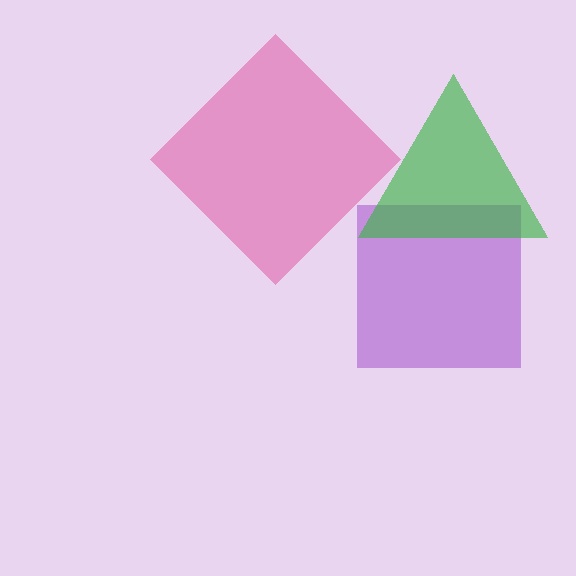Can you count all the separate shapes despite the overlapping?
Yes, there are 3 separate shapes.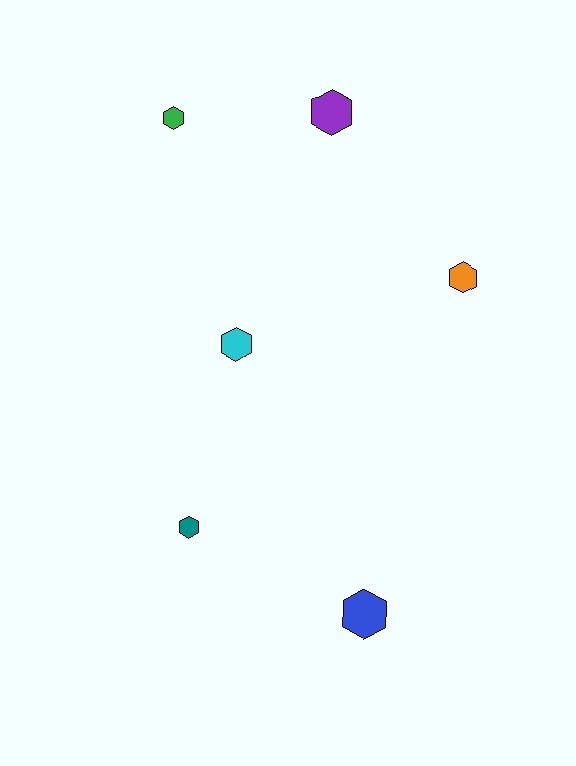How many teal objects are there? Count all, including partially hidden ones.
There is 1 teal object.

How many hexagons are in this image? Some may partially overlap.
There are 6 hexagons.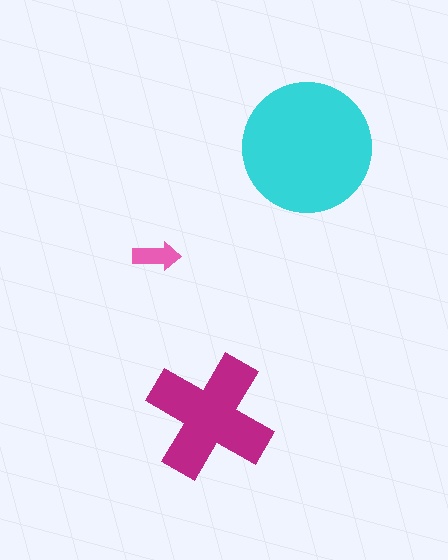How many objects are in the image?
There are 3 objects in the image.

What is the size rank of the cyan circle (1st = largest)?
1st.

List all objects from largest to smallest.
The cyan circle, the magenta cross, the pink arrow.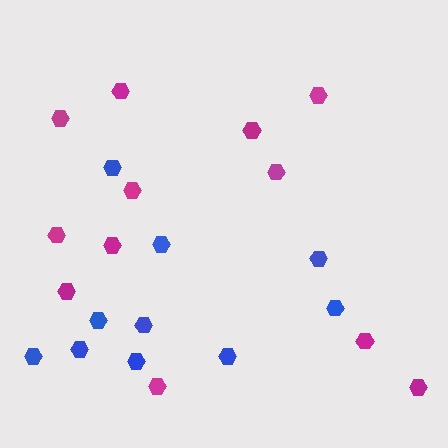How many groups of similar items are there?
There are 2 groups: one group of magenta hexagons (12) and one group of blue hexagons (10).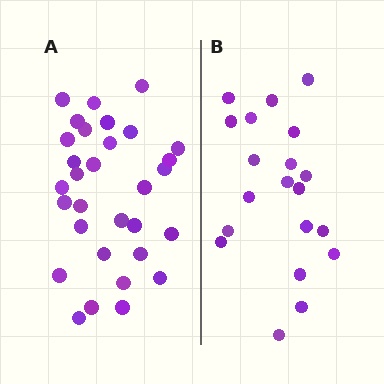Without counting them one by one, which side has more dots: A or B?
Region A (the left region) has more dots.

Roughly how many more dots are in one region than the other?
Region A has roughly 12 or so more dots than region B.